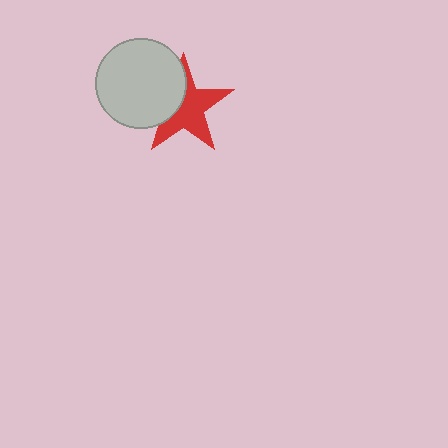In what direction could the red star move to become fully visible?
The red star could move right. That would shift it out from behind the light gray circle entirely.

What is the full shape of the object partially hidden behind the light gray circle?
The partially hidden object is a red star.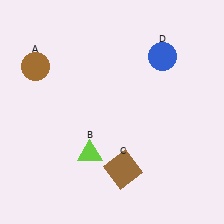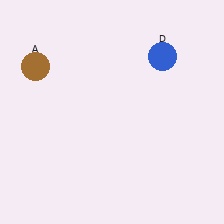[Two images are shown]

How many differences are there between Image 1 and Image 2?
There are 2 differences between the two images.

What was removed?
The brown square (C), the lime triangle (B) were removed in Image 2.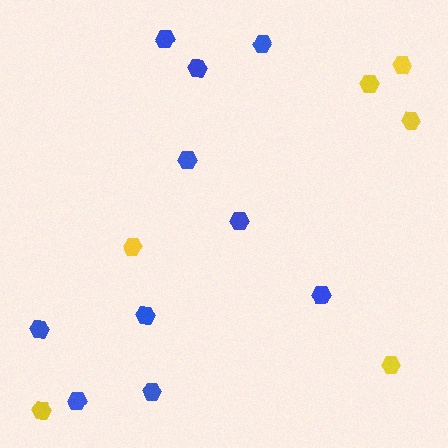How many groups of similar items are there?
There are 2 groups: one group of blue hexagons (10) and one group of yellow hexagons (6).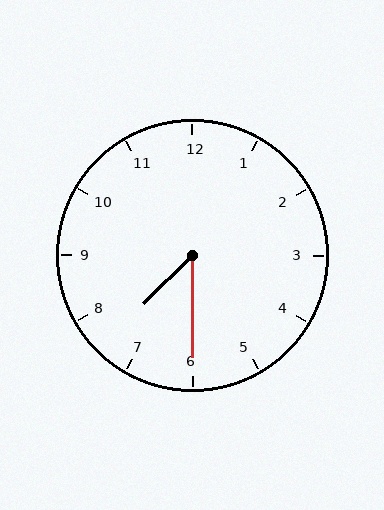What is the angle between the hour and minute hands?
Approximately 45 degrees.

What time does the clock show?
7:30.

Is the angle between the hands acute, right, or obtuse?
It is acute.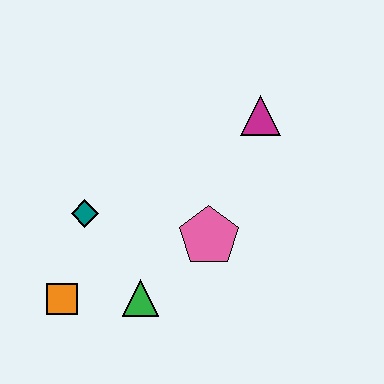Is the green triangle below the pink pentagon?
Yes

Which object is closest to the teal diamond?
The orange square is closest to the teal diamond.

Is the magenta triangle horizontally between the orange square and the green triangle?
No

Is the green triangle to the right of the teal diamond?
Yes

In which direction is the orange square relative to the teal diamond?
The orange square is below the teal diamond.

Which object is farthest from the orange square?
The magenta triangle is farthest from the orange square.